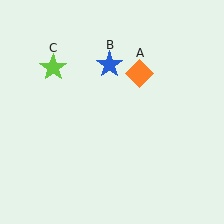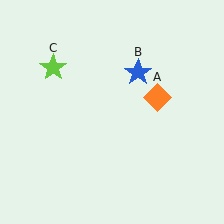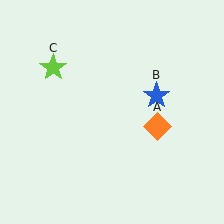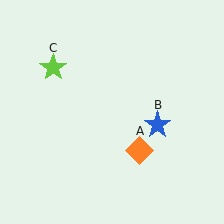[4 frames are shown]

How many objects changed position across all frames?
2 objects changed position: orange diamond (object A), blue star (object B).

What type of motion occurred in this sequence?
The orange diamond (object A), blue star (object B) rotated clockwise around the center of the scene.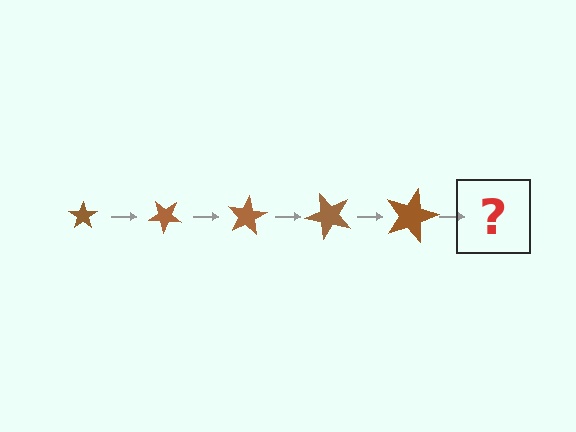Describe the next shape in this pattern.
It should be a star, larger than the previous one and rotated 200 degrees from the start.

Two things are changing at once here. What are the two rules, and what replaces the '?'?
The two rules are that the star grows larger each step and it rotates 40 degrees each step. The '?' should be a star, larger than the previous one and rotated 200 degrees from the start.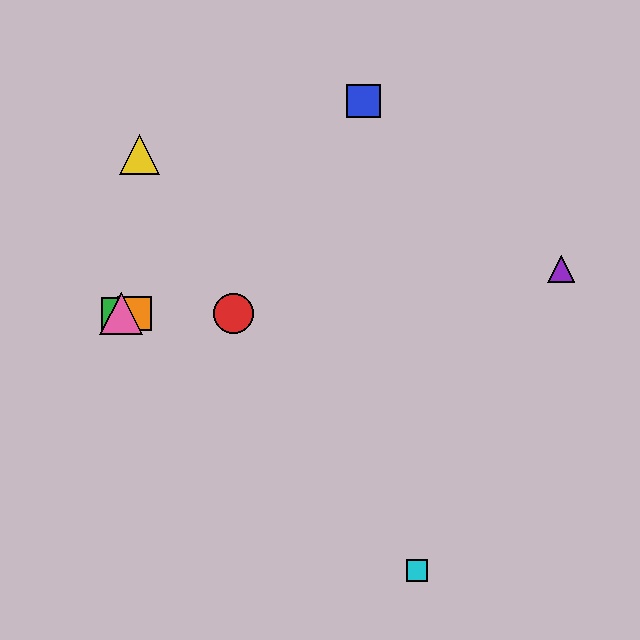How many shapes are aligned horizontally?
4 shapes (the red circle, the green square, the orange square, the pink triangle) are aligned horizontally.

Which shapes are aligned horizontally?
The red circle, the green square, the orange square, the pink triangle are aligned horizontally.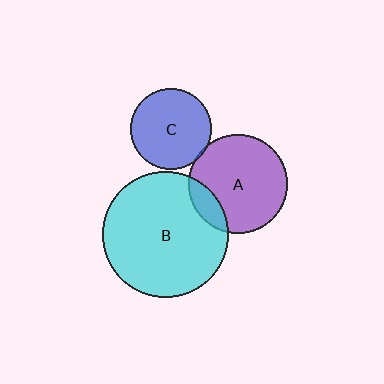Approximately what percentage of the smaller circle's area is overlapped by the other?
Approximately 5%.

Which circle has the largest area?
Circle B (cyan).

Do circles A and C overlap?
Yes.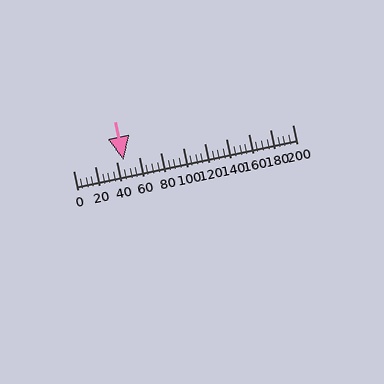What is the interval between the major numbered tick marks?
The major tick marks are spaced 20 units apart.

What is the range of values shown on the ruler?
The ruler shows values from 0 to 200.